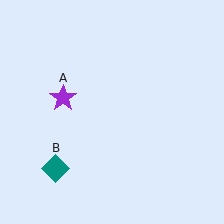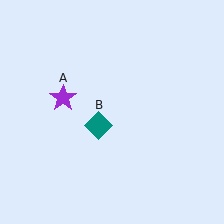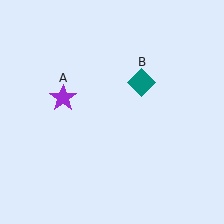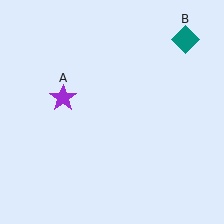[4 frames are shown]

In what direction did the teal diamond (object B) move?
The teal diamond (object B) moved up and to the right.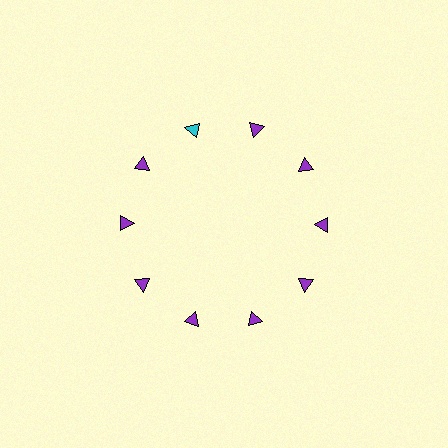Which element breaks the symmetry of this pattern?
The cyan triangle at roughly the 11 o'clock position breaks the symmetry. All other shapes are purple triangles.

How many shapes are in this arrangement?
There are 10 shapes arranged in a ring pattern.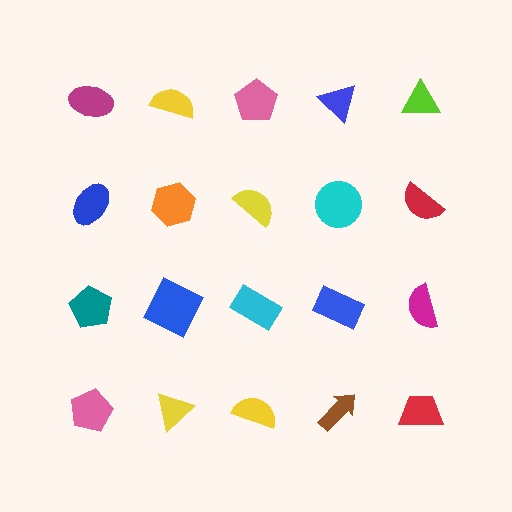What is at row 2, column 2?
An orange hexagon.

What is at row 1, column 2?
A yellow semicircle.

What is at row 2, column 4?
A cyan circle.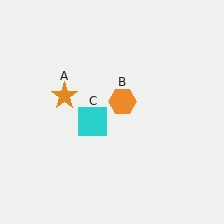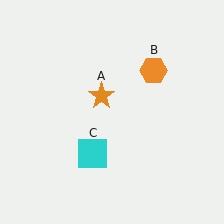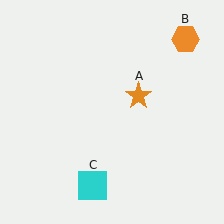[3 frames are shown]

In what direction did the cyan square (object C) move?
The cyan square (object C) moved down.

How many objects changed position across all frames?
3 objects changed position: orange star (object A), orange hexagon (object B), cyan square (object C).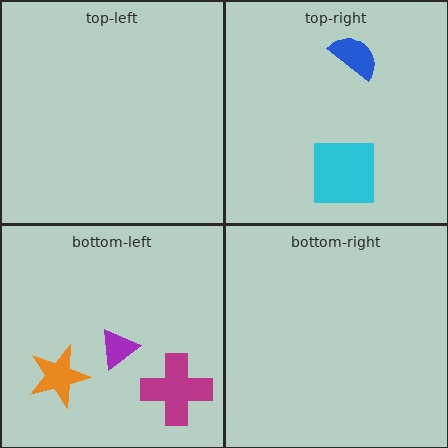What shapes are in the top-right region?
The cyan square, the blue semicircle.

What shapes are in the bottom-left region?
The magenta cross, the purple triangle, the orange star.